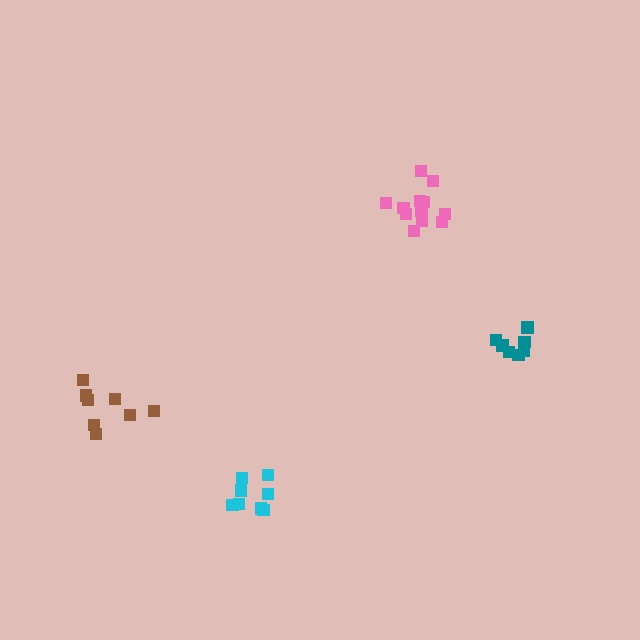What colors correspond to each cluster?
The clusters are colored: teal, pink, cyan, brown.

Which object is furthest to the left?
The brown cluster is leftmost.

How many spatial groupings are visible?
There are 4 spatial groupings.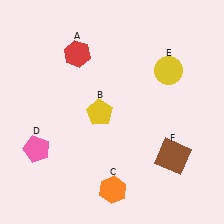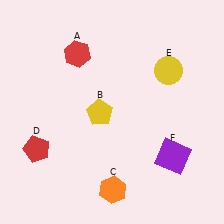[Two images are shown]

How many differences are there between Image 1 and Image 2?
There are 2 differences between the two images.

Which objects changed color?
D changed from pink to red. F changed from brown to purple.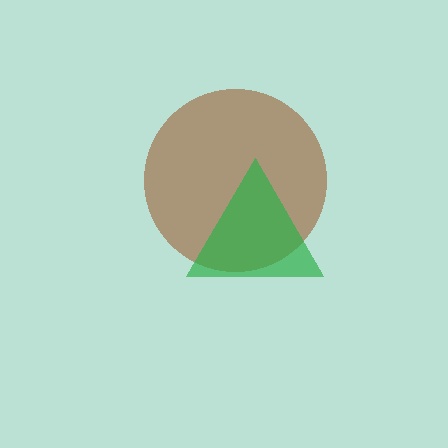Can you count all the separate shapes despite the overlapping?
Yes, there are 2 separate shapes.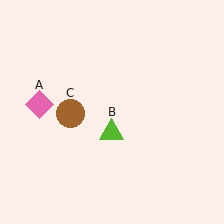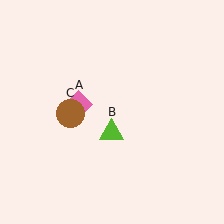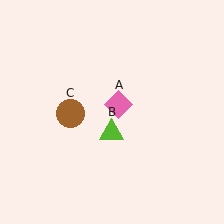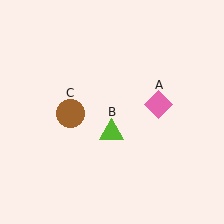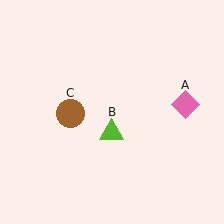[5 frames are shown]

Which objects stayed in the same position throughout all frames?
Lime triangle (object B) and brown circle (object C) remained stationary.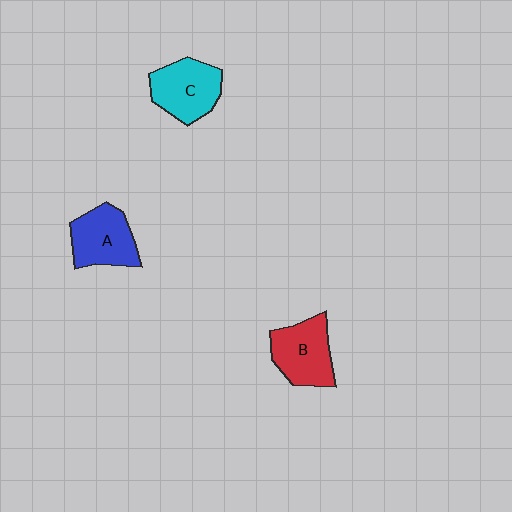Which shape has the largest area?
Shape C (cyan).